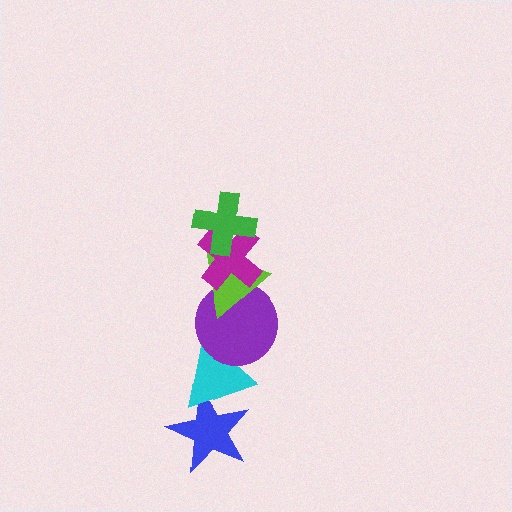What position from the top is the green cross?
The green cross is 1st from the top.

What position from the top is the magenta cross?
The magenta cross is 2nd from the top.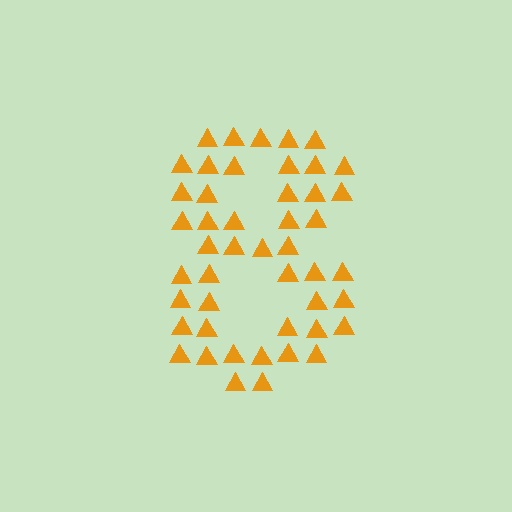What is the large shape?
The large shape is the digit 8.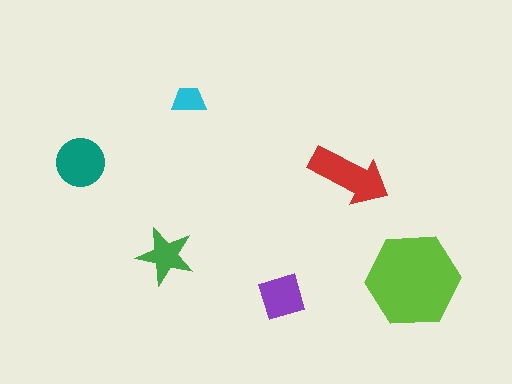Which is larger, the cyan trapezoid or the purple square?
The purple square.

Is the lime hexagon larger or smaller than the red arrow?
Larger.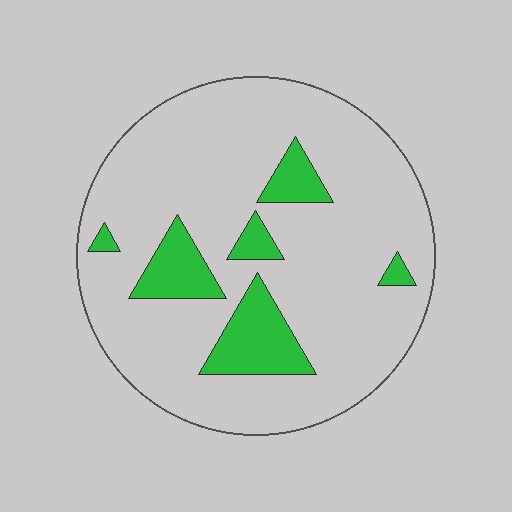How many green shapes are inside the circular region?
6.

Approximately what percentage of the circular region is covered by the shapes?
Approximately 15%.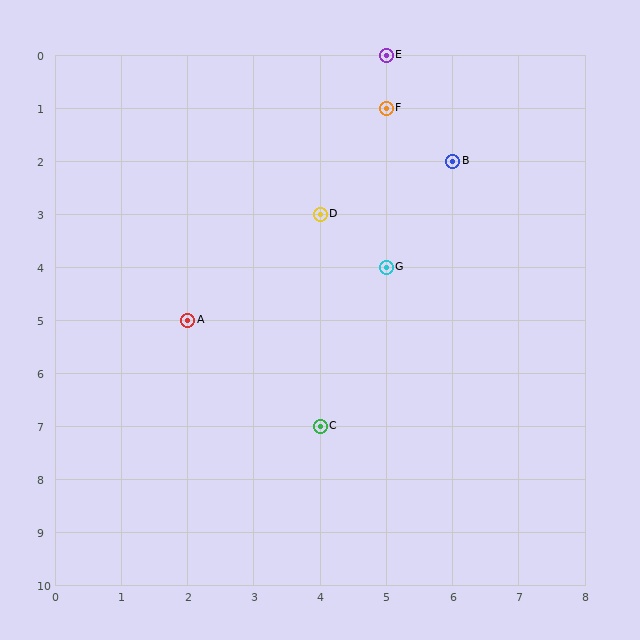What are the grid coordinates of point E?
Point E is at grid coordinates (5, 0).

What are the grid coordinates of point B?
Point B is at grid coordinates (6, 2).